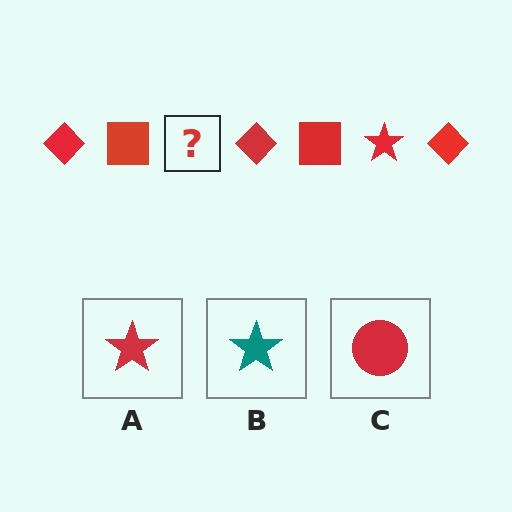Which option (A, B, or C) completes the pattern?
A.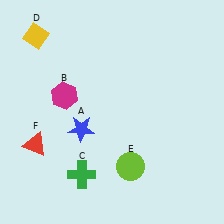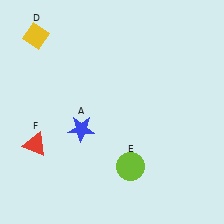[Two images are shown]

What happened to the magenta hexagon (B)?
The magenta hexagon (B) was removed in Image 2. It was in the top-left area of Image 1.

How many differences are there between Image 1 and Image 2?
There are 2 differences between the two images.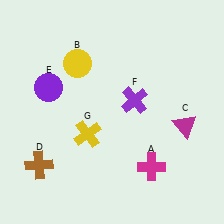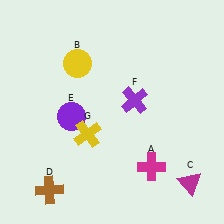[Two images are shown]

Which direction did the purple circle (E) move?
The purple circle (E) moved down.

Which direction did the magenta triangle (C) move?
The magenta triangle (C) moved down.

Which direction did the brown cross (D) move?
The brown cross (D) moved down.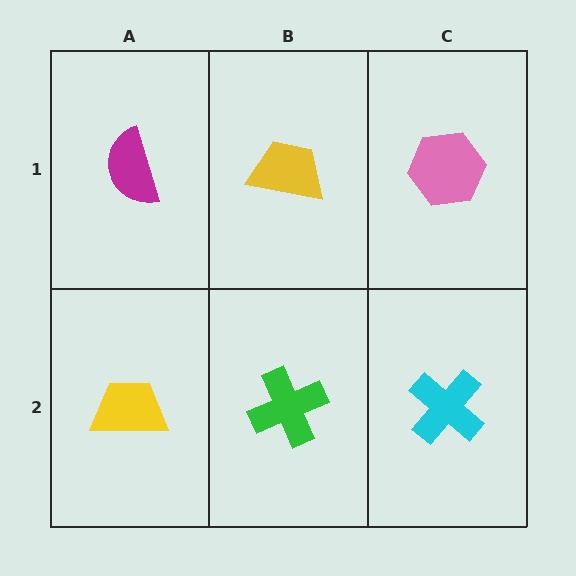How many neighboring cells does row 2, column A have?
2.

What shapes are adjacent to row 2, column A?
A magenta semicircle (row 1, column A), a green cross (row 2, column B).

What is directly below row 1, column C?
A cyan cross.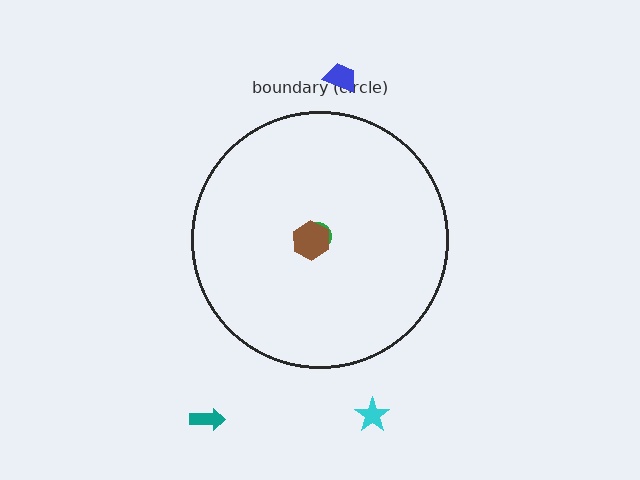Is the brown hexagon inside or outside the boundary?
Inside.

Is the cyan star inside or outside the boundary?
Outside.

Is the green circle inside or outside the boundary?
Inside.